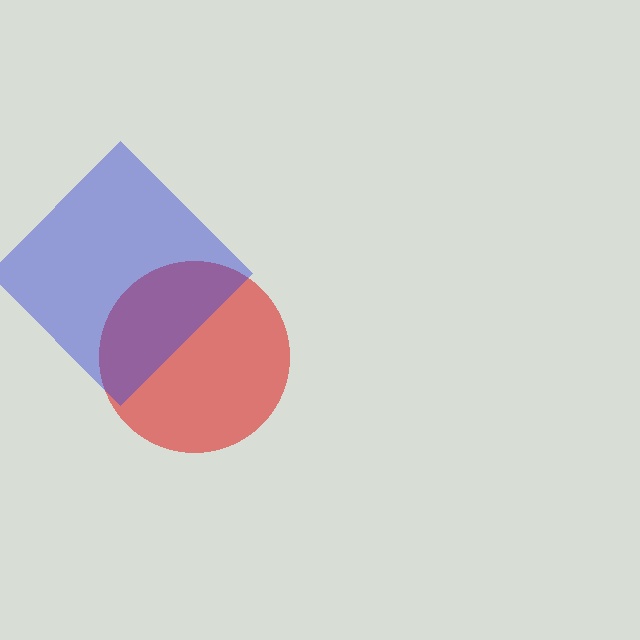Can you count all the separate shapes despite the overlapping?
Yes, there are 2 separate shapes.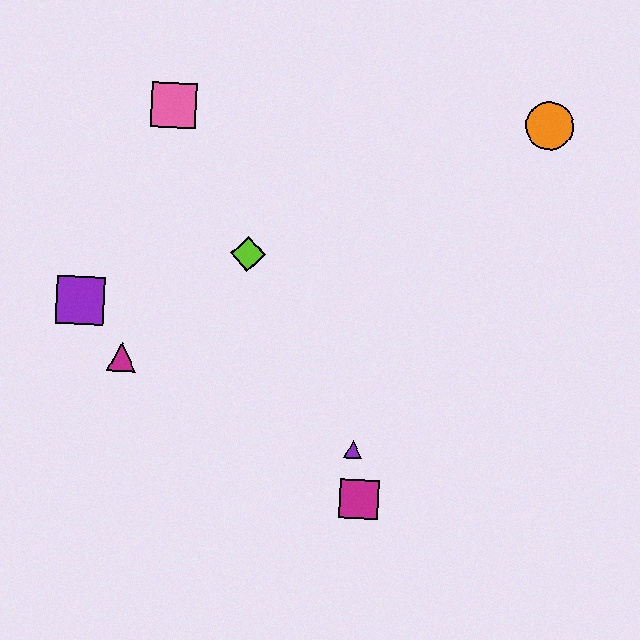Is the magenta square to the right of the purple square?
Yes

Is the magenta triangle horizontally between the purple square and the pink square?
Yes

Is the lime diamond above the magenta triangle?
Yes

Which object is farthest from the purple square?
The orange circle is farthest from the purple square.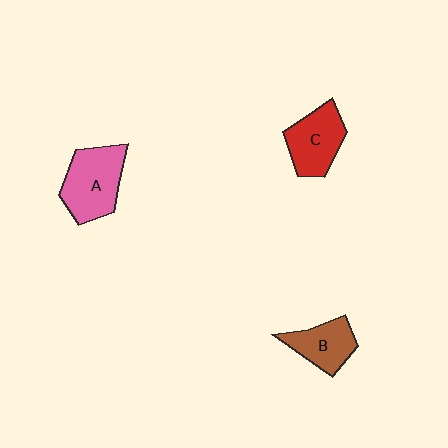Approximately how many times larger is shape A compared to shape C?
Approximately 1.2 times.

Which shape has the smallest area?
Shape B (brown).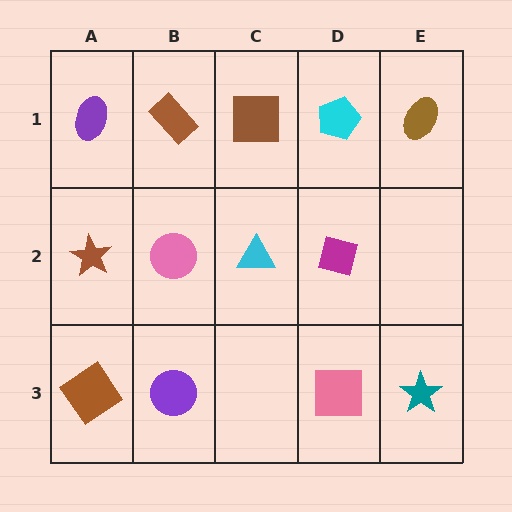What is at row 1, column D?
A cyan pentagon.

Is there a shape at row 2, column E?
No, that cell is empty.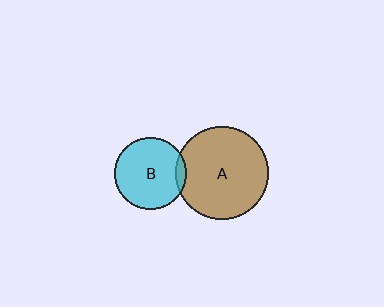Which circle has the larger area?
Circle A (brown).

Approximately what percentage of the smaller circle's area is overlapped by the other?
Approximately 5%.